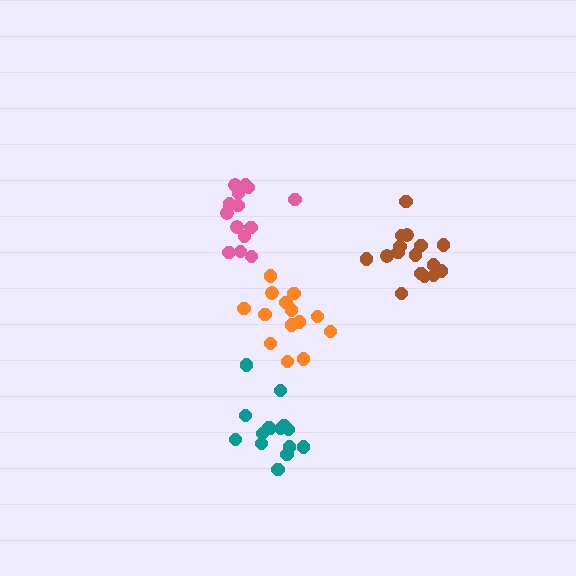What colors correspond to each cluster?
The clusters are colored: brown, orange, teal, pink.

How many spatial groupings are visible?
There are 4 spatial groupings.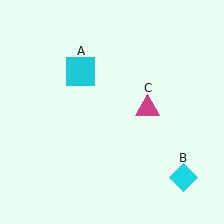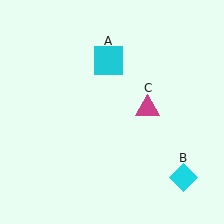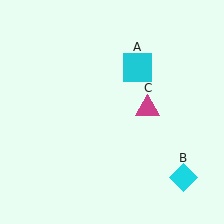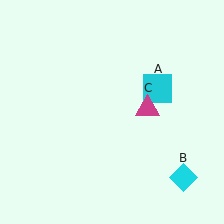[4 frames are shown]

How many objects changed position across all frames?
1 object changed position: cyan square (object A).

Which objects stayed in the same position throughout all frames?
Cyan diamond (object B) and magenta triangle (object C) remained stationary.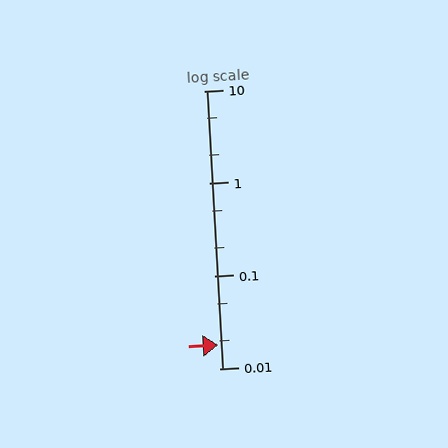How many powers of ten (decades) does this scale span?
The scale spans 3 decades, from 0.01 to 10.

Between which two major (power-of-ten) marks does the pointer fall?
The pointer is between 0.01 and 0.1.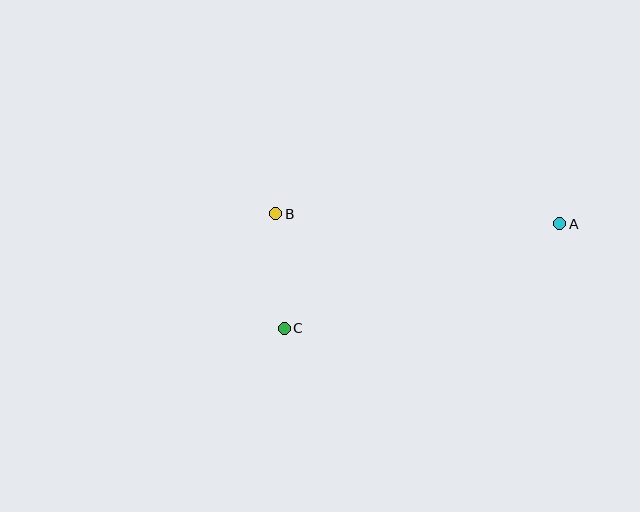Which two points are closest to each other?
Points B and C are closest to each other.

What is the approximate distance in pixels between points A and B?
The distance between A and B is approximately 285 pixels.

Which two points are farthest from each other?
Points A and C are farthest from each other.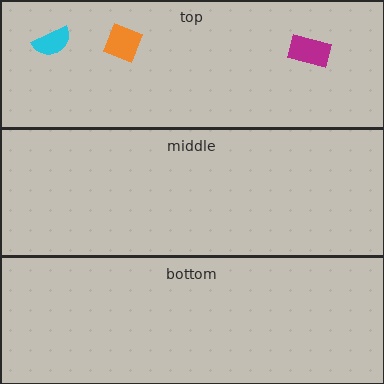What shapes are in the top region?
The magenta rectangle, the cyan semicircle, the orange square.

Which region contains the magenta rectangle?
The top region.